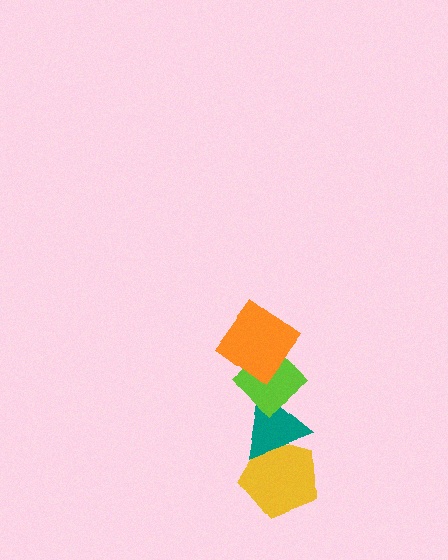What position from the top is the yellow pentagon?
The yellow pentagon is 4th from the top.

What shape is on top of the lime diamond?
The orange diamond is on top of the lime diamond.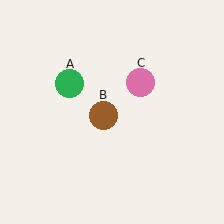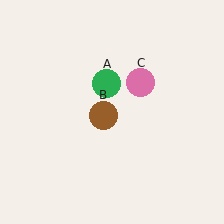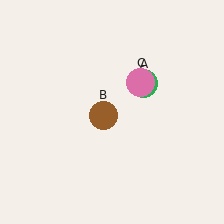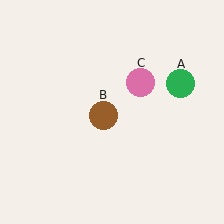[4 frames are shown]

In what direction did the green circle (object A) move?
The green circle (object A) moved right.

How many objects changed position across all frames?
1 object changed position: green circle (object A).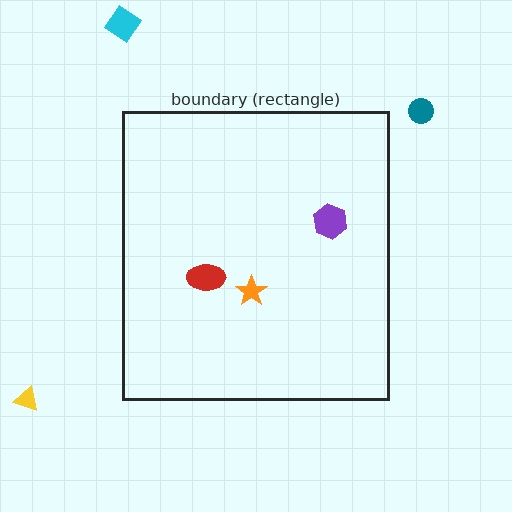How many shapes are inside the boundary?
3 inside, 3 outside.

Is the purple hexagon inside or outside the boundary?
Inside.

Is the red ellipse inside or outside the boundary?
Inside.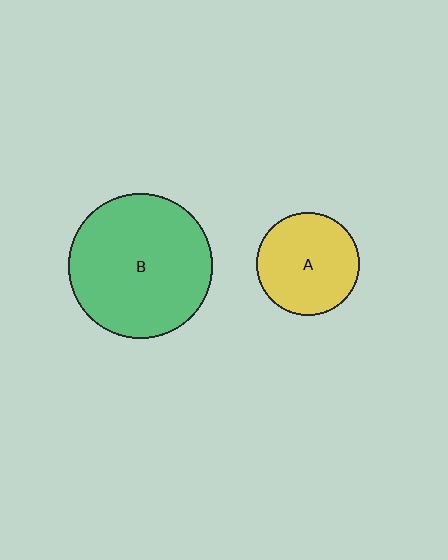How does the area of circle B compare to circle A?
Approximately 1.9 times.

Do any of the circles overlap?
No, none of the circles overlap.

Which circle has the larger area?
Circle B (green).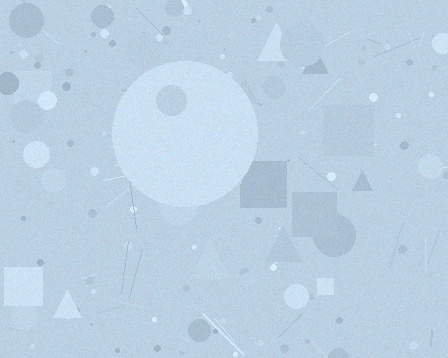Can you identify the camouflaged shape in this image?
The camouflaged shape is a circle.